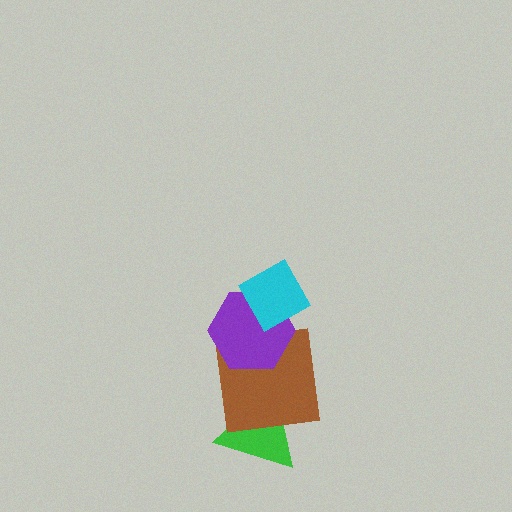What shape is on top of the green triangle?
The brown square is on top of the green triangle.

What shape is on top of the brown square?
The purple hexagon is on top of the brown square.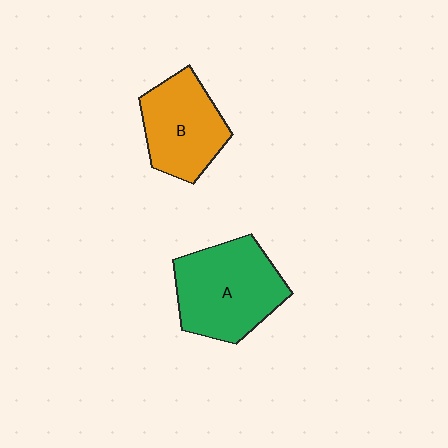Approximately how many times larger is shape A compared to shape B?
Approximately 1.3 times.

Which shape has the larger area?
Shape A (green).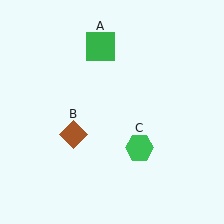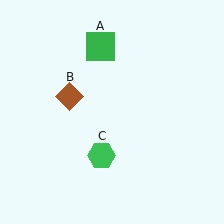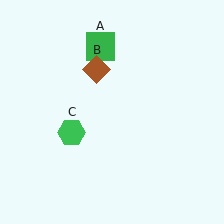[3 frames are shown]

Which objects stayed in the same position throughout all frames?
Green square (object A) remained stationary.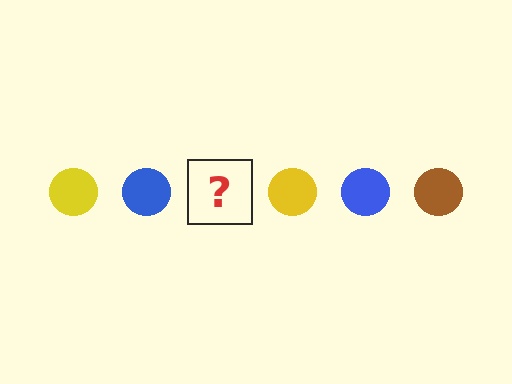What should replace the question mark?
The question mark should be replaced with a brown circle.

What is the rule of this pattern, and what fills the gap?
The rule is that the pattern cycles through yellow, blue, brown circles. The gap should be filled with a brown circle.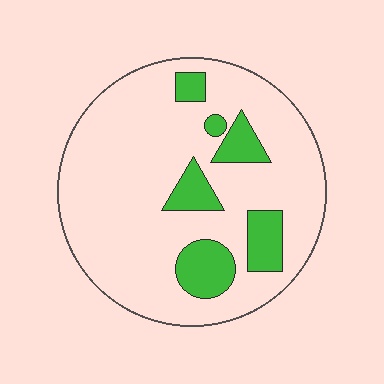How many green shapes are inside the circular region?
6.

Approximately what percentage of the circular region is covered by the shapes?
Approximately 15%.